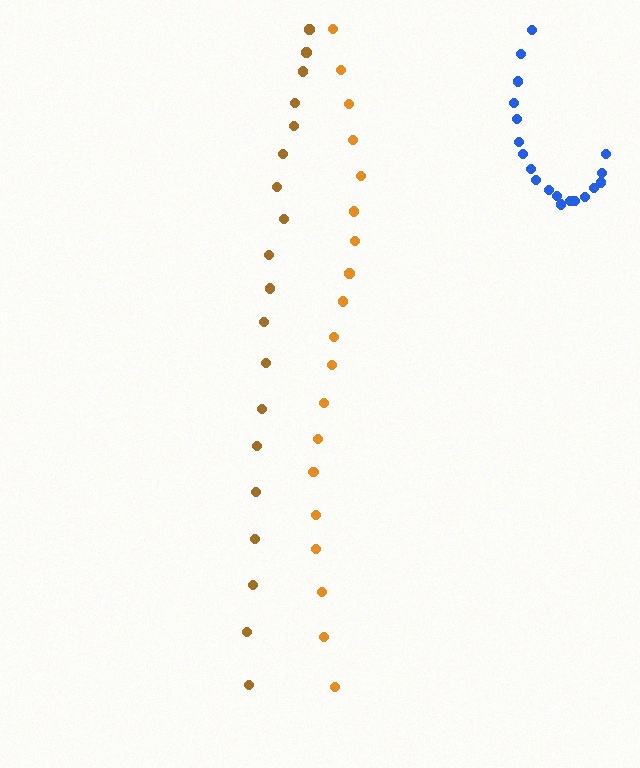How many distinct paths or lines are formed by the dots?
There are 3 distinct paths.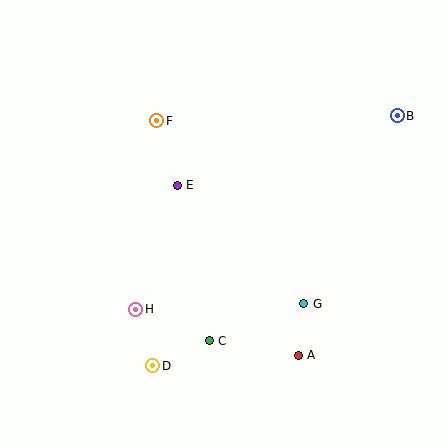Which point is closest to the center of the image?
Point E at (177, 185) is closest to the center.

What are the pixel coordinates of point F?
Point F is at (157, 121).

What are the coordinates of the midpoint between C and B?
The midpoint between C and B is at (303, 228).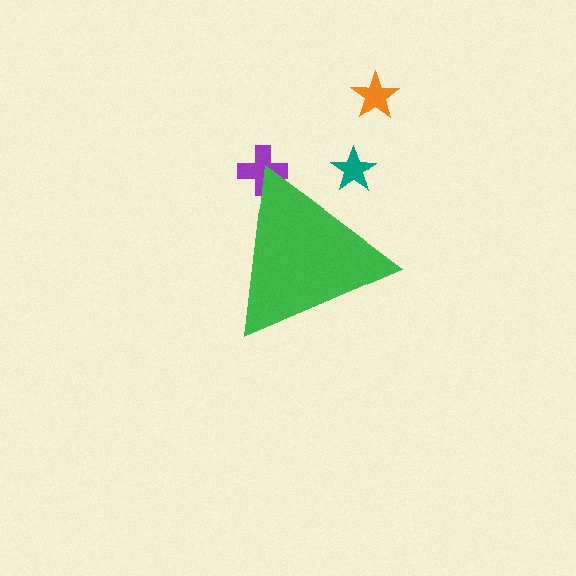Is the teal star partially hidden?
Yes, the teal star is partially hidden behind the green triangle.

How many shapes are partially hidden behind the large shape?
2 shapes are partially hidden.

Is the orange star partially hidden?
No, the orange star is fully visible.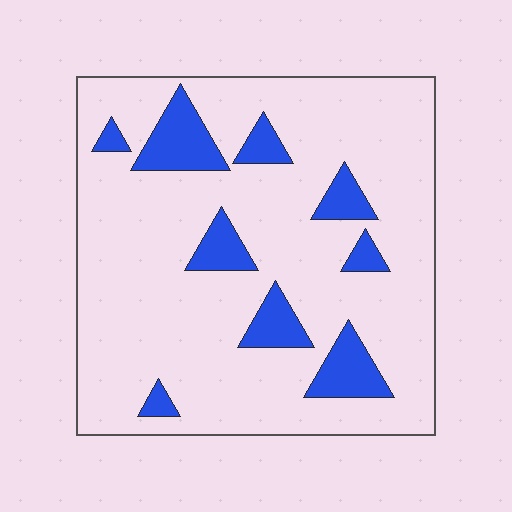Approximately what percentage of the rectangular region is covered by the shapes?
Approximately 15%.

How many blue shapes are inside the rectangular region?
9.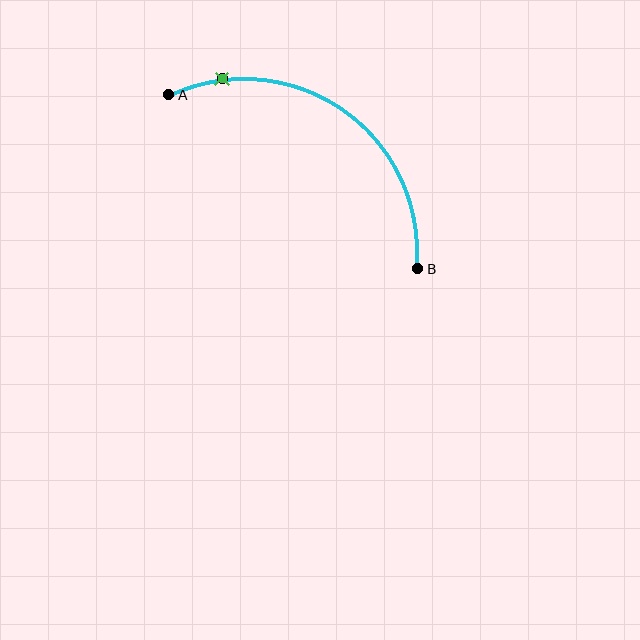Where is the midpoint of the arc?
The arc midpoint is the point on the curve farthest from the straight line joining A and B. It sits above and to the right of that line.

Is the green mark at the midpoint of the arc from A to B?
No. The green mark lies on the arc but is closer to endpoint A. The arc midpoint would be at the point on the curve equidistant along the arc from both A and B.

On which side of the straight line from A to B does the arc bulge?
The arc bulges above and to the right of the straight line connecting A and B.